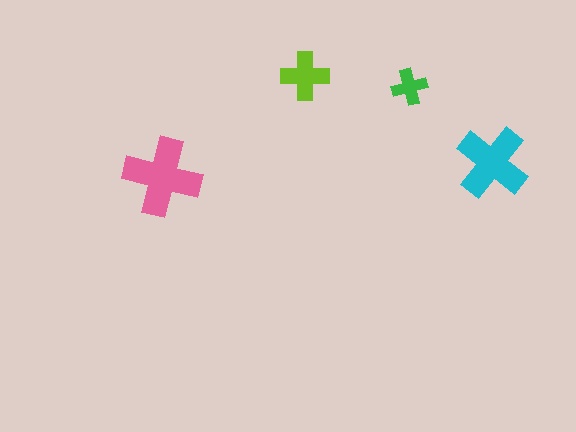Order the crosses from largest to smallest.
the pink one, the cyan one, the lime one, the green one.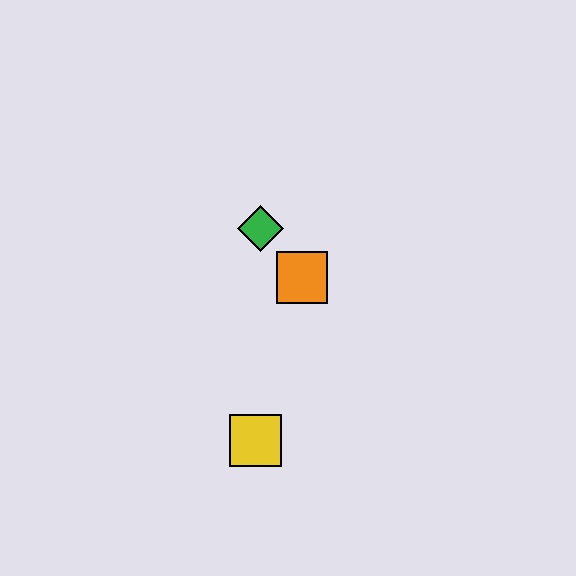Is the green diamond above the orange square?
Yes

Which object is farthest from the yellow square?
The green diamond is farthest from the yellow square.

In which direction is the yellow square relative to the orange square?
The yellow square is below the orange square.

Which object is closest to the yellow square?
The orange square is closest to the yellow square.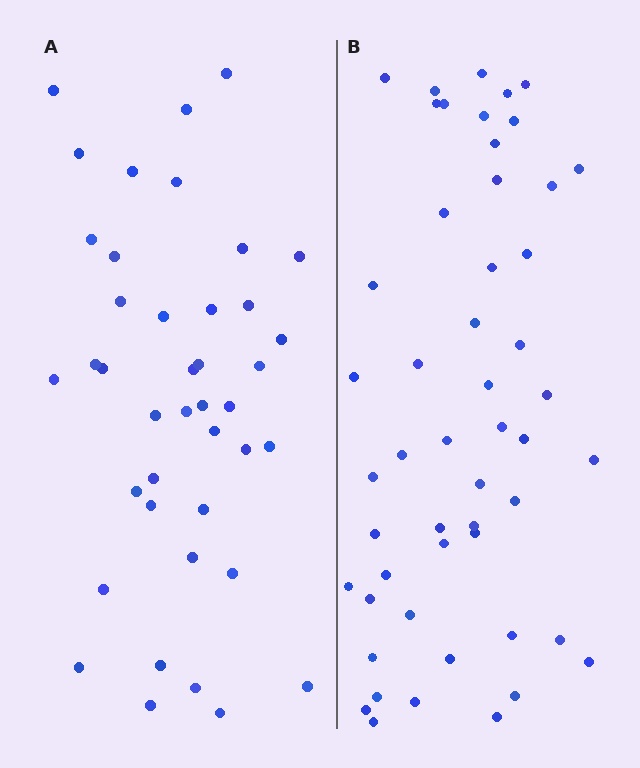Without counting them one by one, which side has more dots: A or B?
Region B (the right region) has more dots.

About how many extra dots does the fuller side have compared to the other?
Region B has roughly 10 or so more dots than region A.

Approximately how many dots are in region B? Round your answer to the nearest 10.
About 50 dots. (The exact count is 51, which rounds to 50.)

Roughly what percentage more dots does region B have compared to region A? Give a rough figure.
About 25% more.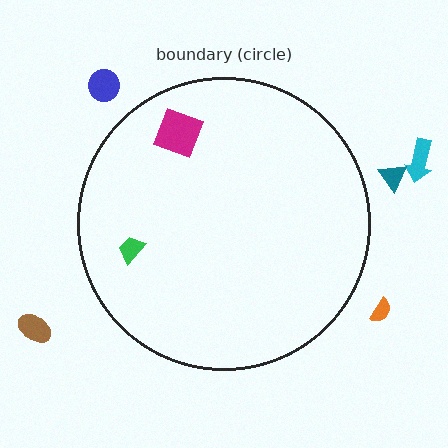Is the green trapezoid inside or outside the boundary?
Inside.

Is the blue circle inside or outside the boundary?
Outside.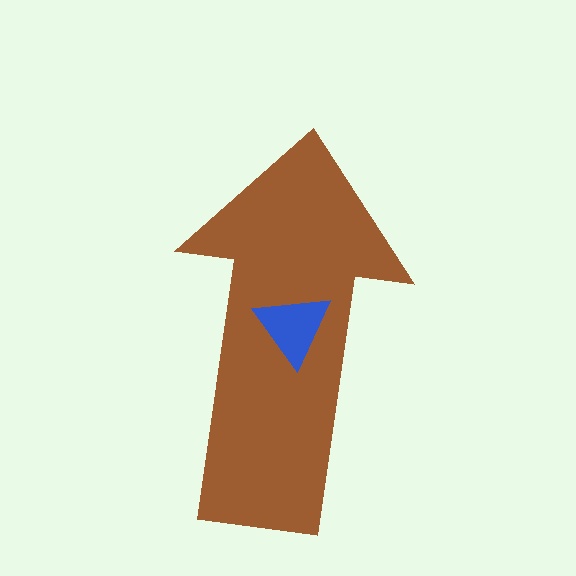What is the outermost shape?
The brown arrow.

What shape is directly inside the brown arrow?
The blue triangle.